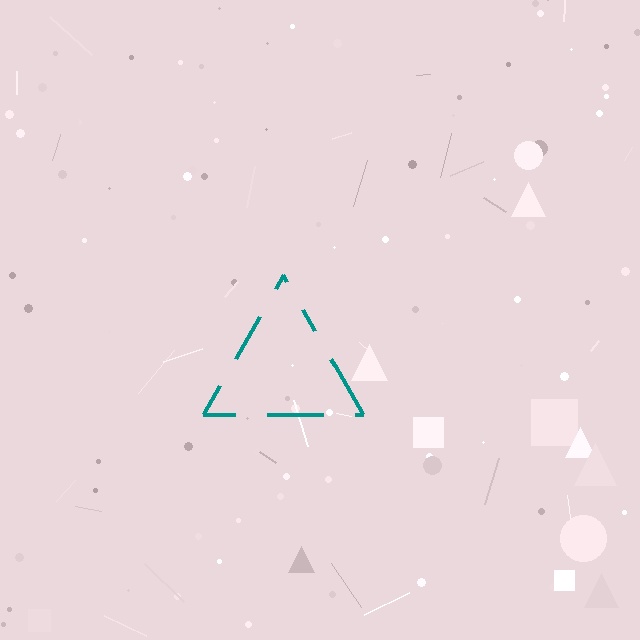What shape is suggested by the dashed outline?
The dashed outline suggests a triangle.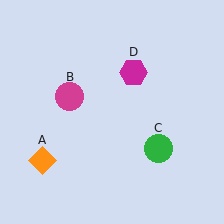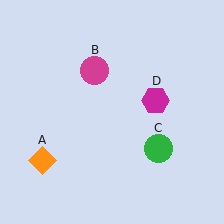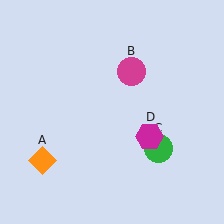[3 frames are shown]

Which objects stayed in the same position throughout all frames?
Orange diamond (object A) and green circle (object C) remained stationary.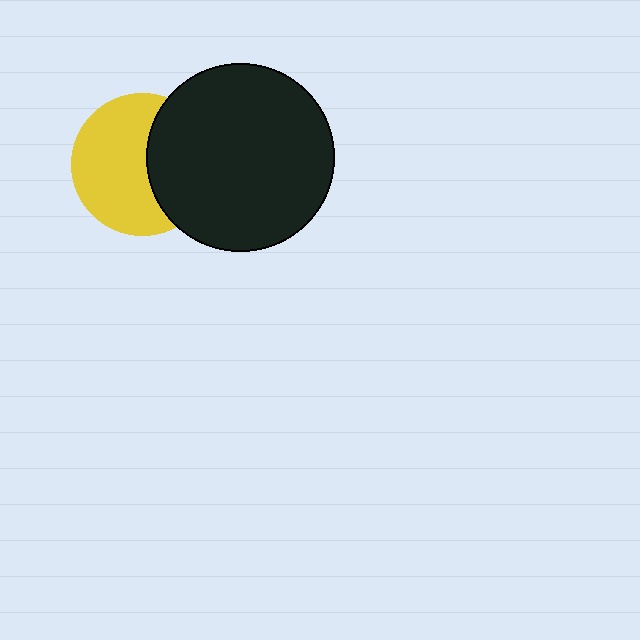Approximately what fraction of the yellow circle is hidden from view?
Roughly 39% of the yellow circle is hidden behind the black circle.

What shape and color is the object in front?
The object in front is a black circle.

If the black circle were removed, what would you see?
You would see the complete yellow circle.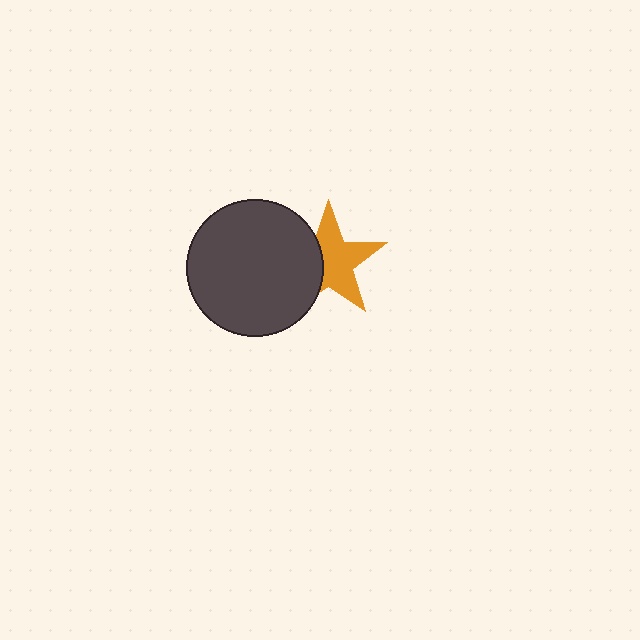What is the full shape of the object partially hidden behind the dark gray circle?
The partially hidden object is an orange star.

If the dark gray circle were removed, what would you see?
You would see the complete orange star.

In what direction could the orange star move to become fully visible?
The orange star could move right. That would shift it out from behind the dark gray circle entirely.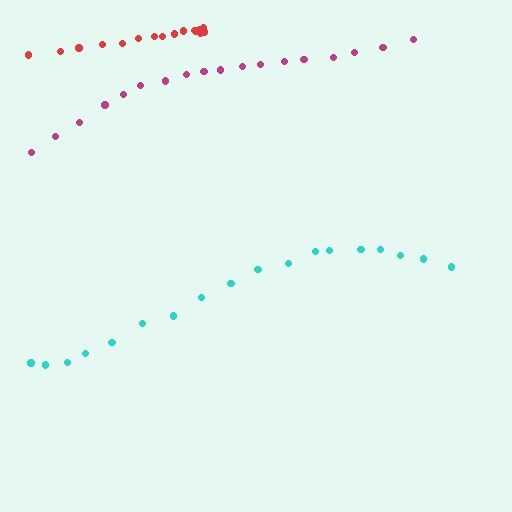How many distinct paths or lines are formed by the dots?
There are 3 distinct paths.